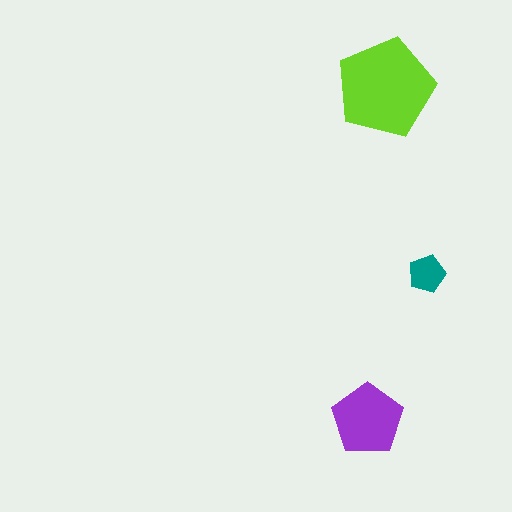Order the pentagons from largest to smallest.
the lime one, the purple one, the teal one.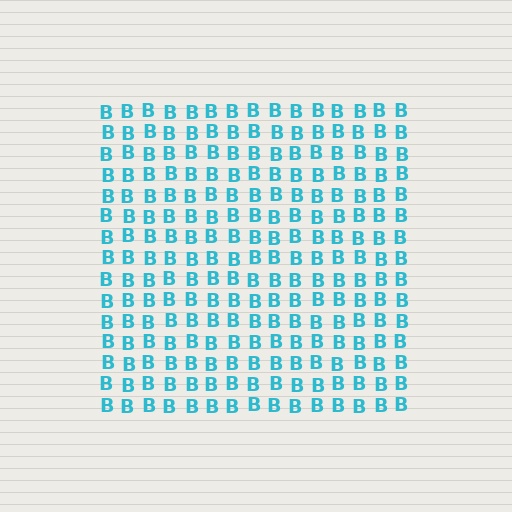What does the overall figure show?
The overall figure shows a square.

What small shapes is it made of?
It is made of small letter B's.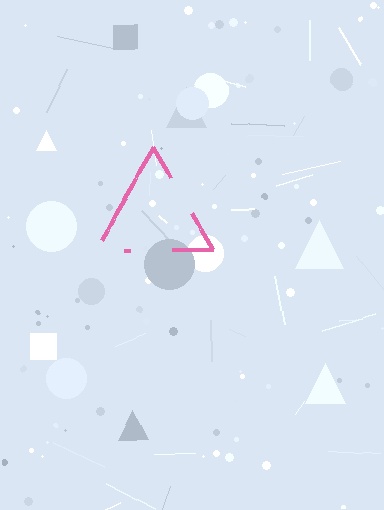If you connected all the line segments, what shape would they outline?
They would outline a triangle.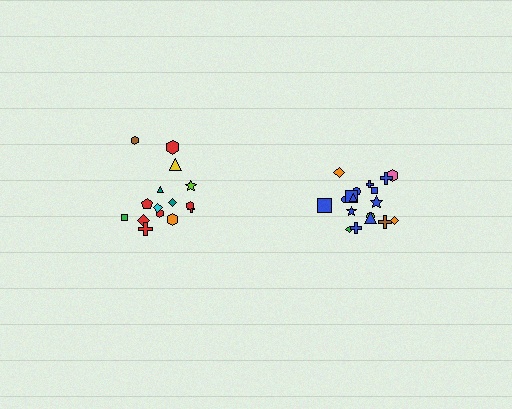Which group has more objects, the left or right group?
The right group.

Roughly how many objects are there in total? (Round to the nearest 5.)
Roughly 35 objects in total.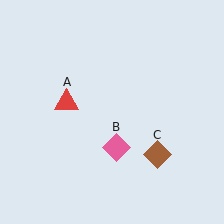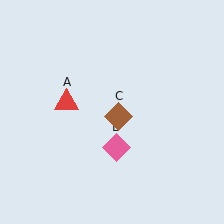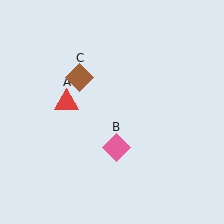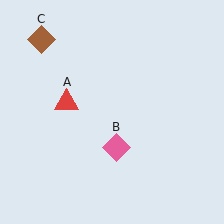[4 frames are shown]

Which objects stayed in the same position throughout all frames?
Red triangle (object A) and pink diamond (object B) remained stationary.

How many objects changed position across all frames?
1 object changed position: brown diamond (object C).